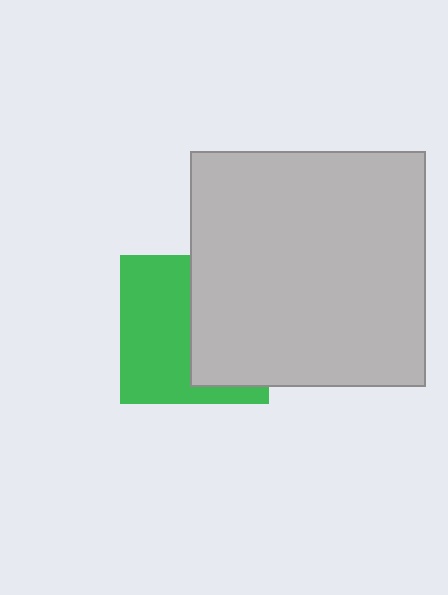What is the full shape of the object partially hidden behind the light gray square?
The partially hidden object is a green square.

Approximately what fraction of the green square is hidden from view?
Roughly 48% of the green square is hidden behind the light gray square.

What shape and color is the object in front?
The object in front is a light gray square.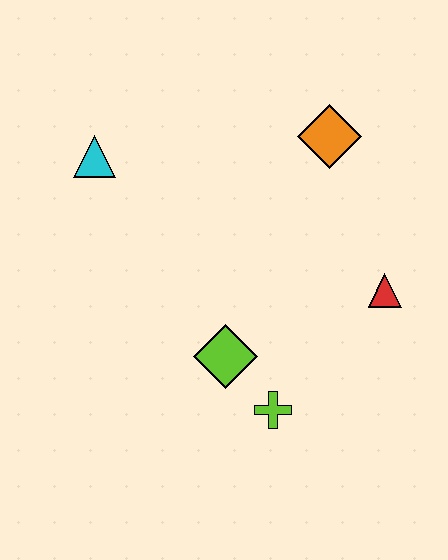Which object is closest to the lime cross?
The lime diamond is closest to the lime cross.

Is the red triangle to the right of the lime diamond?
Yes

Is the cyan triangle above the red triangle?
Yes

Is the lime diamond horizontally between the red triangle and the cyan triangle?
Yes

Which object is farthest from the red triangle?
The cyan triangle is farthest from the red triangle.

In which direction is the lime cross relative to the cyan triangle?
The lime cross is below the cyan triangle.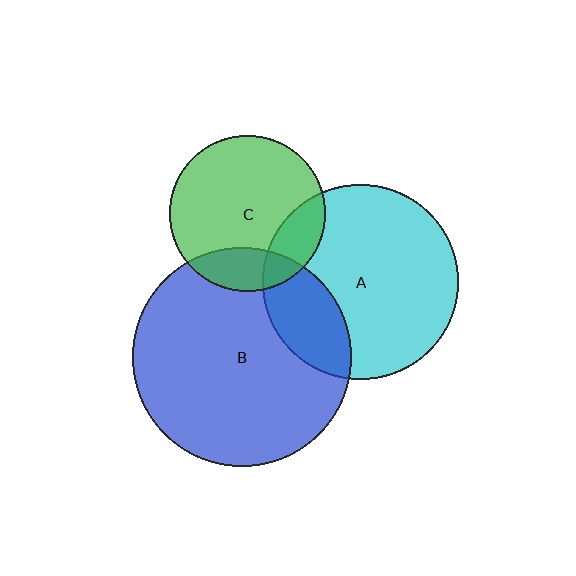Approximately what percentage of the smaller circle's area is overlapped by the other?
Approximately 20%.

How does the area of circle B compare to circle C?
Approximately 2.0 times.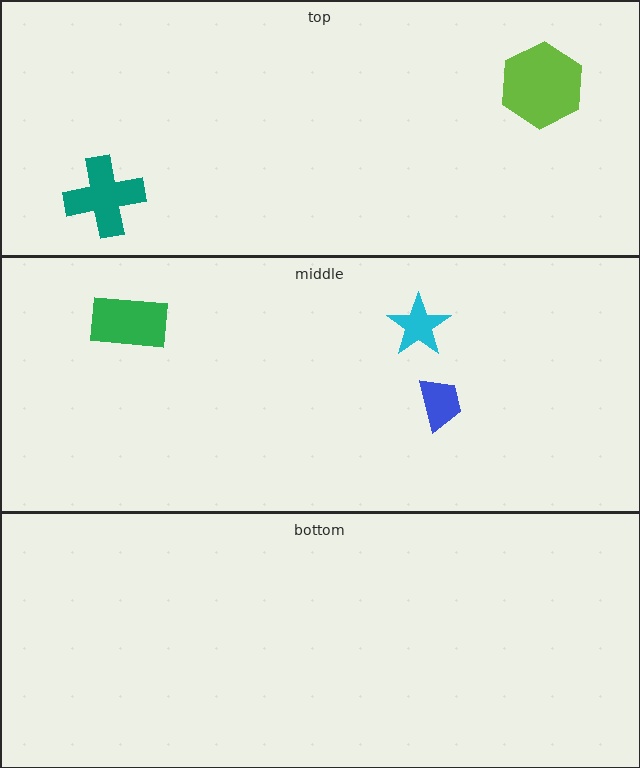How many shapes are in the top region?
2.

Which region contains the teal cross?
The top region.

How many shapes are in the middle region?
3.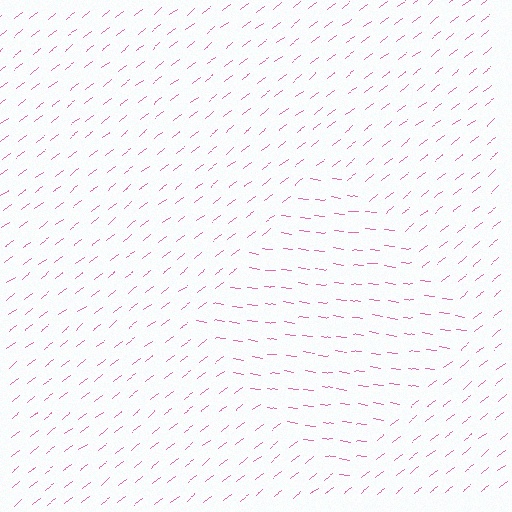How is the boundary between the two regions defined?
The boundary is defined purely by a change in line orientation (approximately 45 degrees difference). All lines are the same color and thickness.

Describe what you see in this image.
The image is filled with small pink line segments. A diamond region in the image has lines oriented differently from the surrounding lines, creating a visible texture boundary.